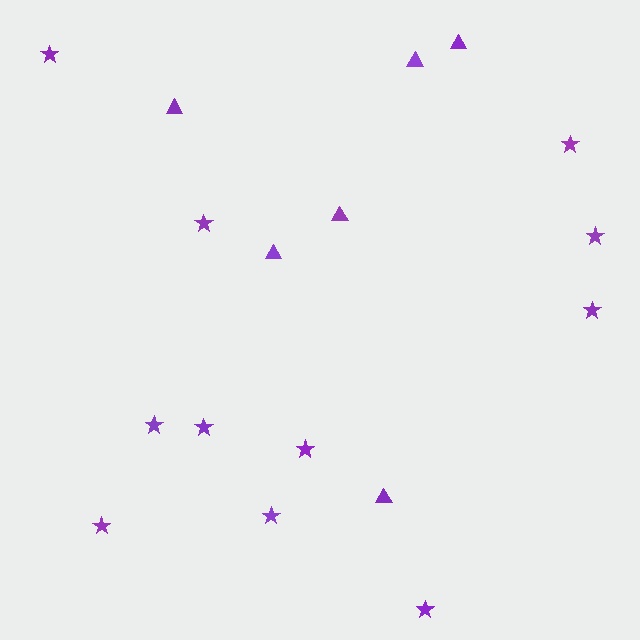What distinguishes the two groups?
There are 2 groups: one group of triangles (6) and one group of stars (11).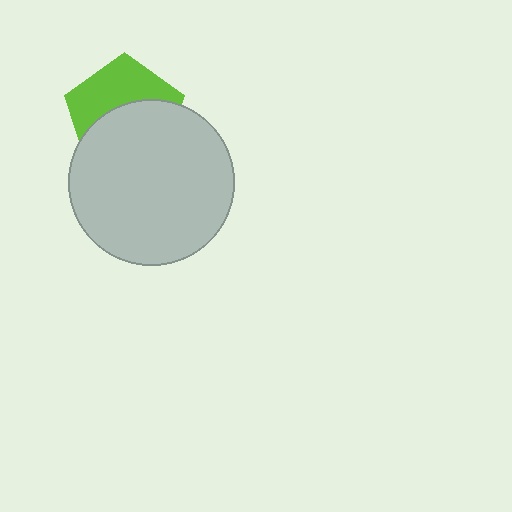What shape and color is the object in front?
The object in front is a light gray circle.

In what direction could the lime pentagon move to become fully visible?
The lime pentagon could move up. That would shift it out from behind the light gray circle entirely.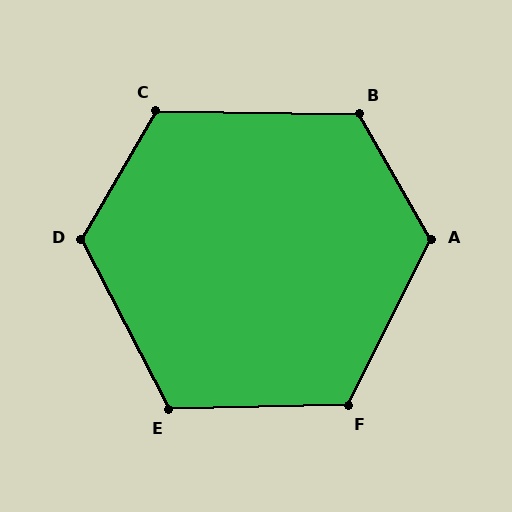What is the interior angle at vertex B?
Approximately 120 degrees (obtuse).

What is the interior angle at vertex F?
Approximately 118 degrees (obtuse).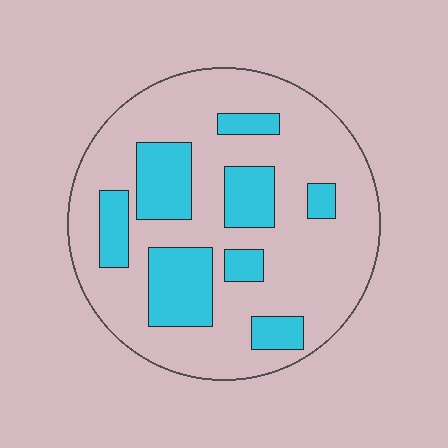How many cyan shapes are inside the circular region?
8.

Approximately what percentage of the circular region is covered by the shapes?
Approximately 25%.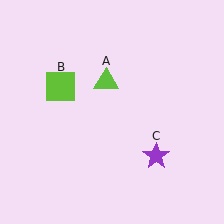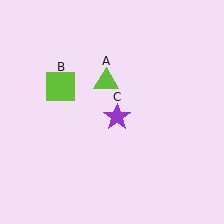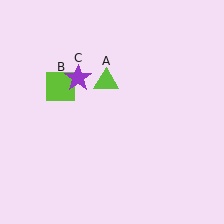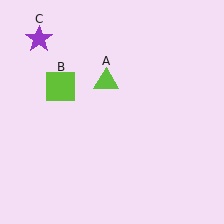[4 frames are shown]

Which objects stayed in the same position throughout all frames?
Lime triangle (object A) and lime square (object B) remained stationary.